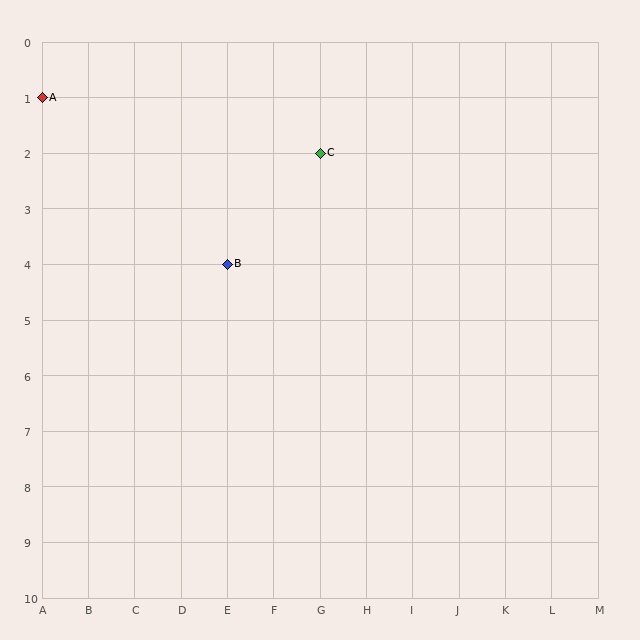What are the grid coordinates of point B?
Point B is at grid coordinates (E, 4).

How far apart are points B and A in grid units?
Points B and A are 4 columns and 3 rows apart (about 5.0 grid units diagonally).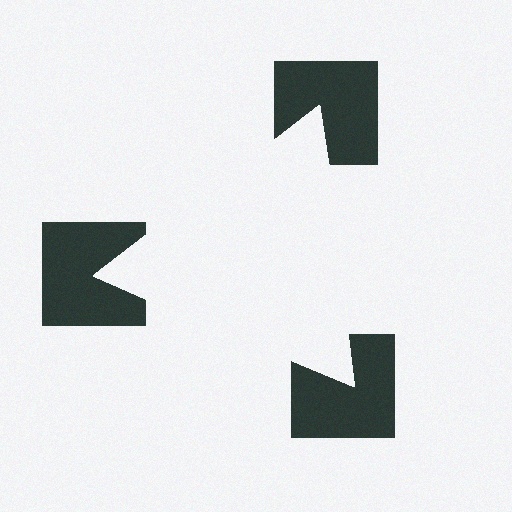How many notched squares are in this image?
There are 3 — one at each vertex of the illusory triangle.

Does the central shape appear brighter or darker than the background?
It typically appears slightly brighter than the background, even though no actual brightness change is drawn.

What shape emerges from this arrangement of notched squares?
An illusory triangle — its edges are inferred from the aligned wedge cuts in the notched squares, not physically drawn.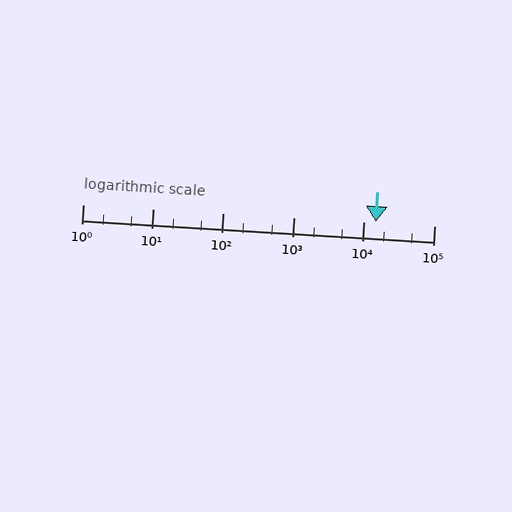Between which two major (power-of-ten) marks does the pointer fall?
The pointer is between 10000 and 100000.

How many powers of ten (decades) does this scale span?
The scale spans 5 decades, from 1 to 100000.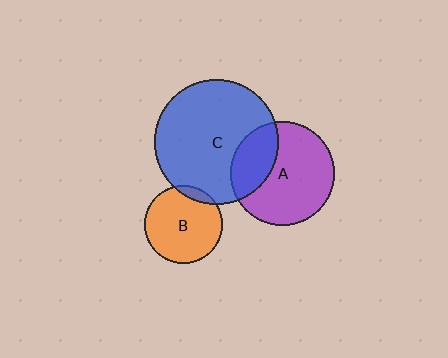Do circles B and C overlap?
Yes.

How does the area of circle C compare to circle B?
Approximately 2.5 times.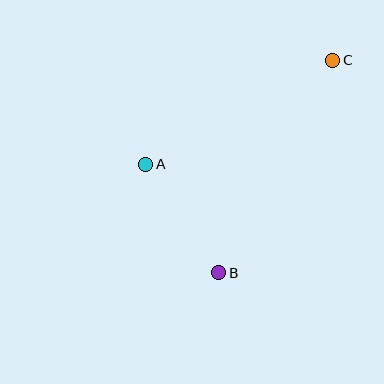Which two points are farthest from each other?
Points B and C are farthest from each other.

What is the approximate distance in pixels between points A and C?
The distance between A and C is approximately 214 pixels.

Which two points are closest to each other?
Points A and B are closest to each other.